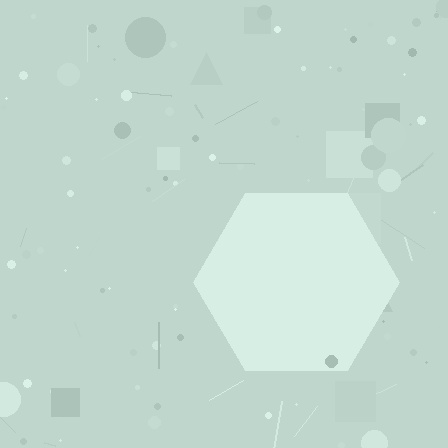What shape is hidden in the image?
A hexagon is hidden in the image.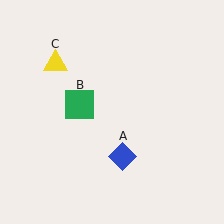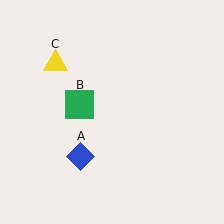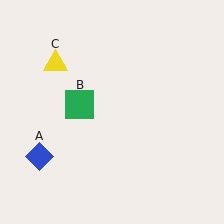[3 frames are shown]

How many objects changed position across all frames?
1 object changed position: blue diamond (object A).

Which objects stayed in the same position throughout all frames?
Green square (object B) and yellow triangle (object C) remained stationary.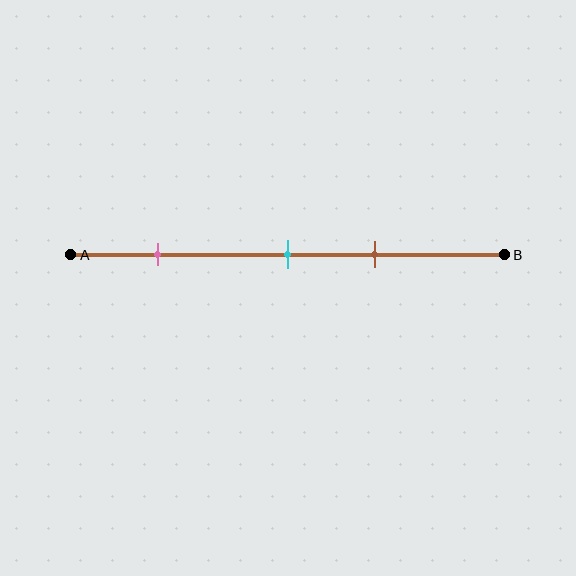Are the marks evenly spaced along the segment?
No, the marks are not evenly spaced.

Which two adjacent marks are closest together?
The cyan and brown marks are the closest adjacent pair.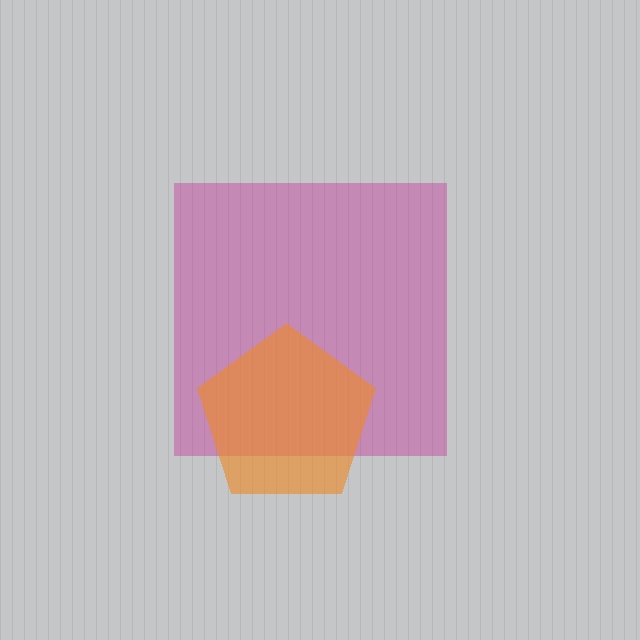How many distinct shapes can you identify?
There are 2 distinct shapes: a magenta square, an orange pentagon.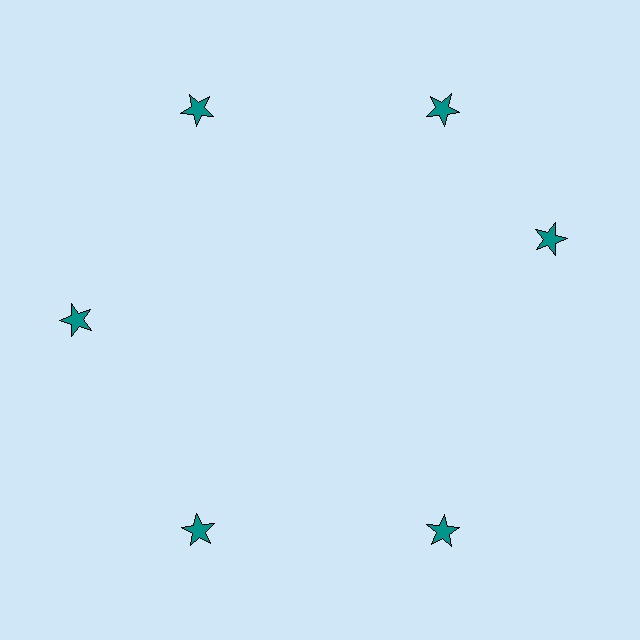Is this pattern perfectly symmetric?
No. The 6 teal stars are arranged in a ring, but one element near the 3 o'clock position is rotated out of alignment along the ring, breaking the 6-fold rotational symmetry.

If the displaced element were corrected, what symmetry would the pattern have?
It would have 6-fold rotational symmetry — the pattern would map onto itself every 60 degrees.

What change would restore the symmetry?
The symmetry would be restored by rotating it back into even spacing with its neighbors so that all 6 stars sit at equal angles and equal distance from the center.